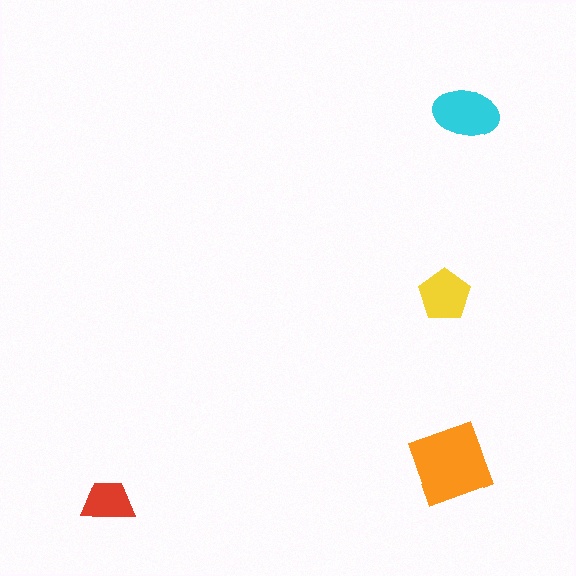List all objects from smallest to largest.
The red trapezoid, the yellow pentagon, the cyan ellipse, the orange square.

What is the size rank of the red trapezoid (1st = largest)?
4th.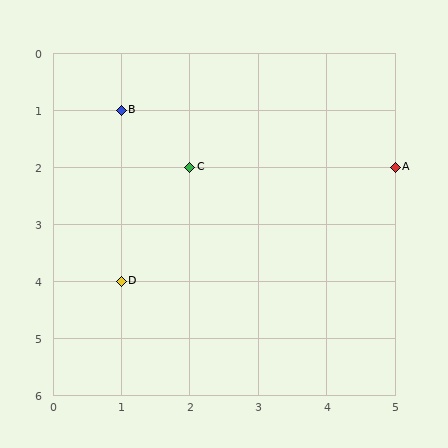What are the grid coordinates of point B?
Point B is at grid coordinates (1, 1).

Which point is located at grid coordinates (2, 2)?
Point C is at (2, 2).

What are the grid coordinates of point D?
Point D is at grid coordinates (1, 4).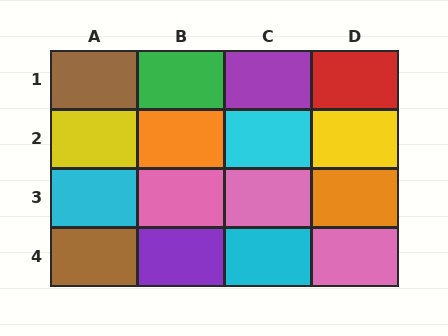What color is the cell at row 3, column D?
Orange.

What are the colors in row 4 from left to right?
Brown, purple, cyan, pink.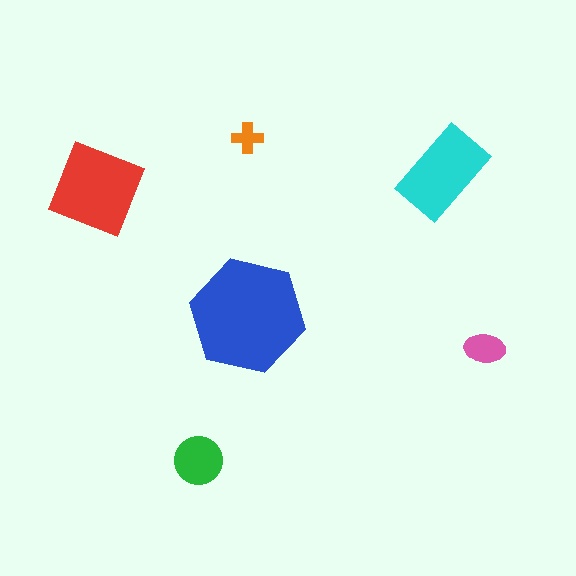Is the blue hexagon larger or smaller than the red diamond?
Larger.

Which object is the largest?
The blue hexagon.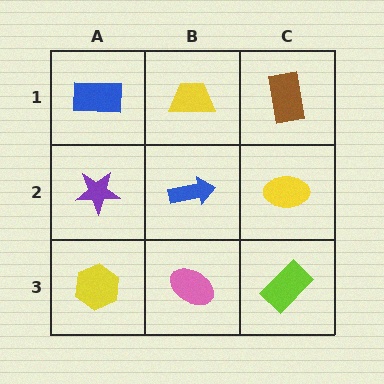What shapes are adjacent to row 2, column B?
A yellow trapezoid (row 1, column B), a pink ellipse (row 3, column B), a purple star (row 2, column A), a yellow ellipse (row 2, column C).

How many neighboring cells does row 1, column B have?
3.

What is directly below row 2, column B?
A pink ellipse.